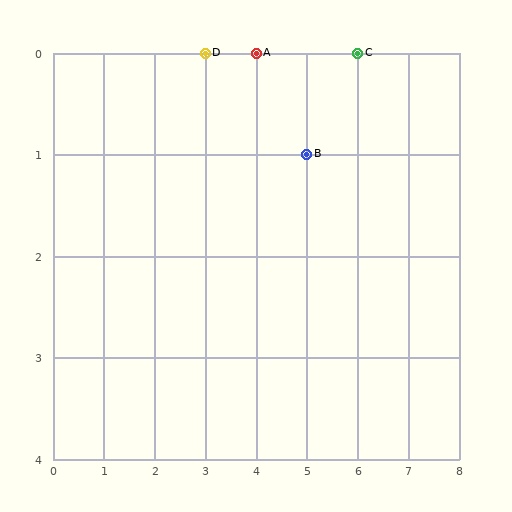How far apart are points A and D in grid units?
Points A and D are 1 column apart.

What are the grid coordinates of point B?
Point B is at grid coordinates (5, 1).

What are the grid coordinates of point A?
Point A is at grid coordinates (4, 0).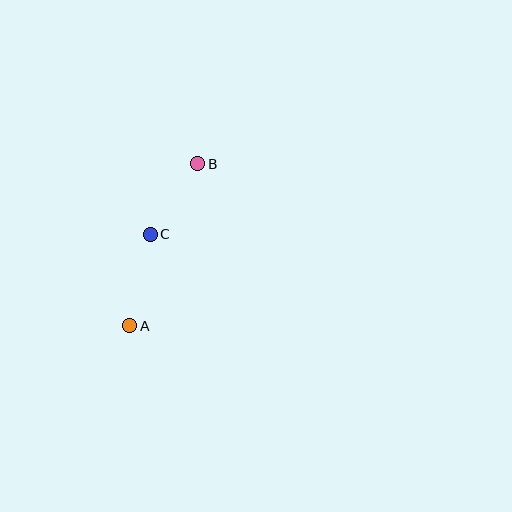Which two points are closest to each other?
Points B and C are closest to each other.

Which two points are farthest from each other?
Points A and B are farthest from each other.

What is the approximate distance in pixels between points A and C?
The distance between A and C is approximately 94 pixels.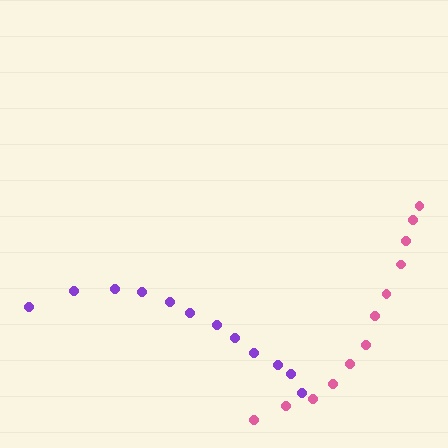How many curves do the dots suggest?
There are 2 distinct paths.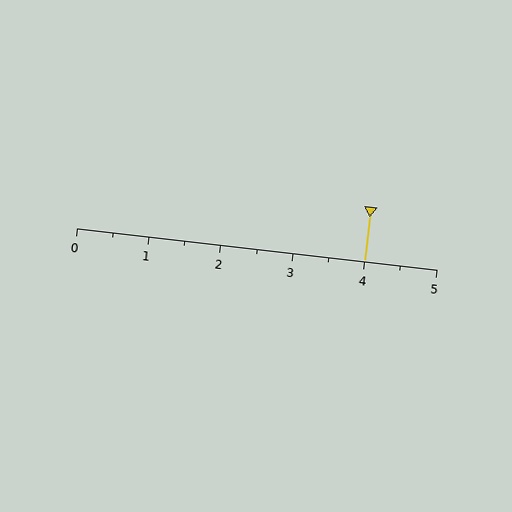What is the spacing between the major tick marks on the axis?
The major ticks are spaced 1 apart.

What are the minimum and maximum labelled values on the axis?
The axis runs from 0 to 5.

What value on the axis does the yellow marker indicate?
The marker indicates approximately 4.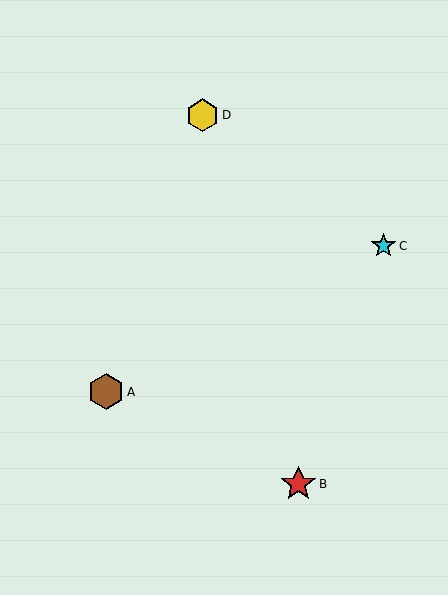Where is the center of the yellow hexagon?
The center of the yellow hexagon is at (202, 115).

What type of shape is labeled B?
Shape B is a red star.